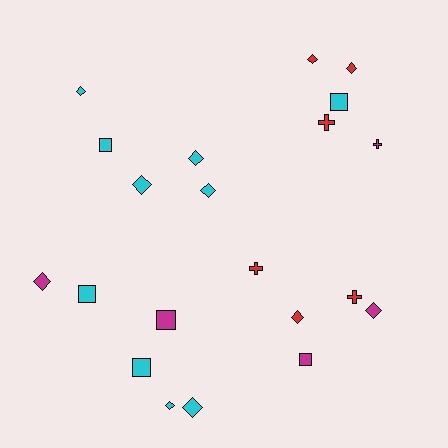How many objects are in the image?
There are 21 objects.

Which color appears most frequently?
Cyan, with 10 objects.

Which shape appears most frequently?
Diamond, with 11 objects.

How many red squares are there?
There are no red squares.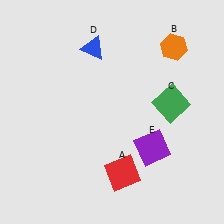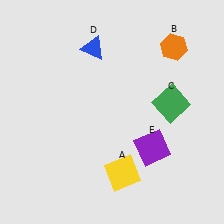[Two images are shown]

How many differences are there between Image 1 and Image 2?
There is 1 difference between the two images.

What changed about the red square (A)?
In Image 1, A is red. In Image 2, it changed to yellow.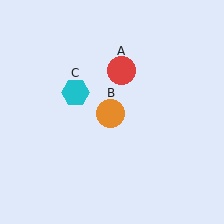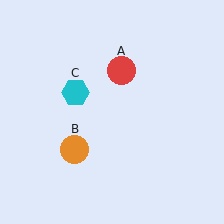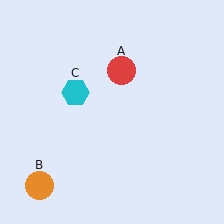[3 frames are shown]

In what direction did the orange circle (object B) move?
The orange circle (object B) moved down and to the left.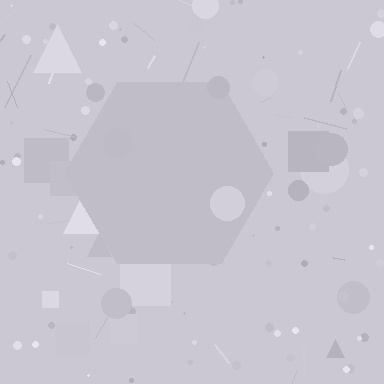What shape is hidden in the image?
A hexagon is hidden in the image.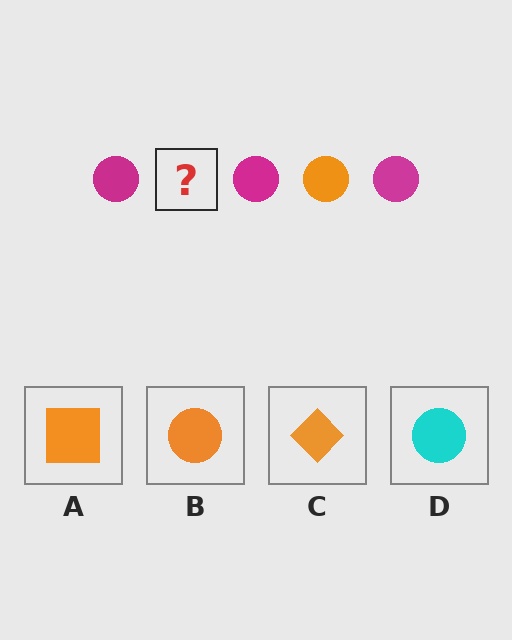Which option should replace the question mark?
Option B.